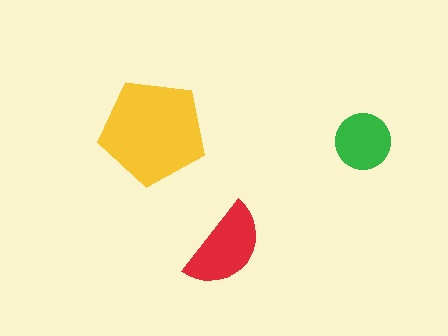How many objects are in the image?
There are 3 objects in the image.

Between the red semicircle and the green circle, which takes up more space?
The red semicircle.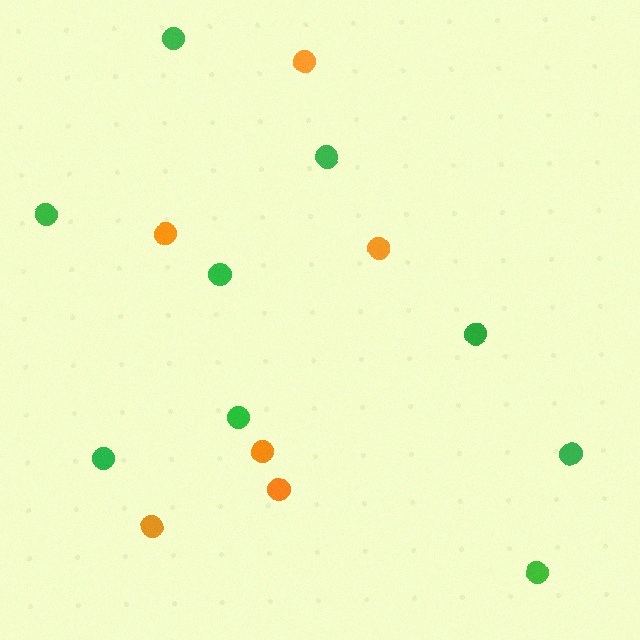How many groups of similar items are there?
There are 2 groups: one group of green circles (9) and one group of orange circles (6).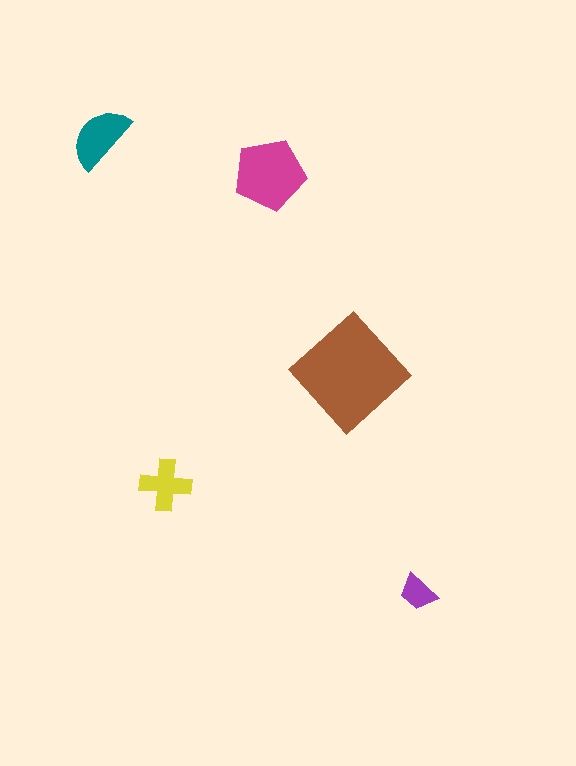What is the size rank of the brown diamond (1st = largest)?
1st.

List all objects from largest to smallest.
The brown diamond, the magenta pentagon, the teal semicircle, the yellow cross, the purple trapezoid.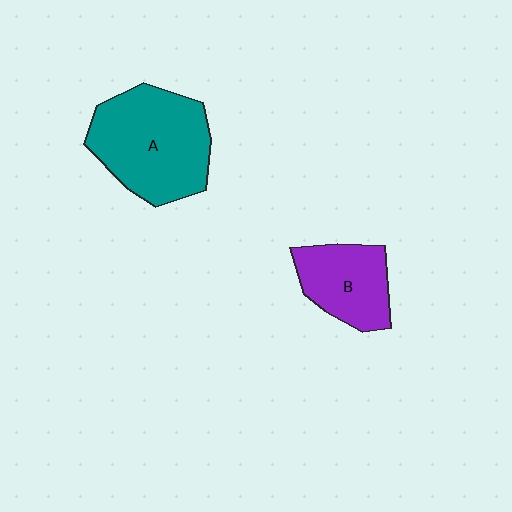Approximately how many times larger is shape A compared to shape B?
Approximately 1.7 times.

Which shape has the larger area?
Shape A (teal).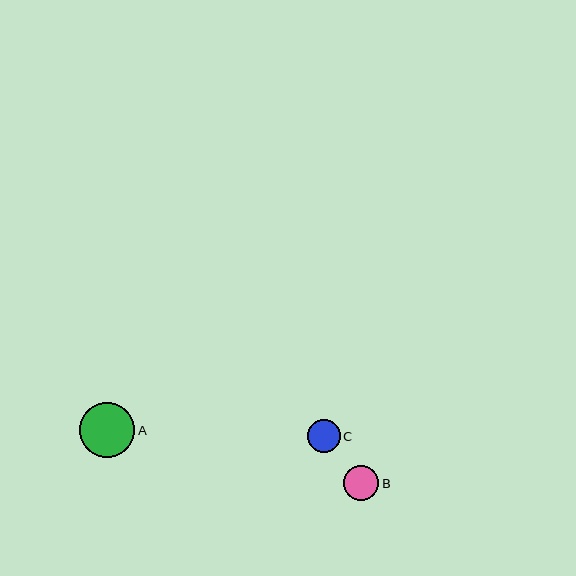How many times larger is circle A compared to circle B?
Circle A is approximately 1.6 times the size of circle B.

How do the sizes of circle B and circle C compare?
Circle B and circle C are approximately the same size.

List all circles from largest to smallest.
From largest to smallest: A, B, C.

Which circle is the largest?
Circle A is the largest with a size of approximately 55 pixels.